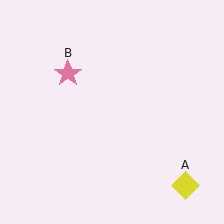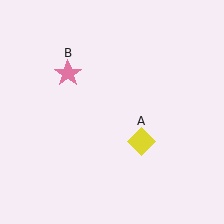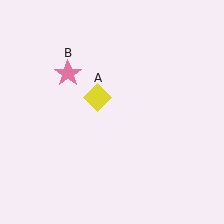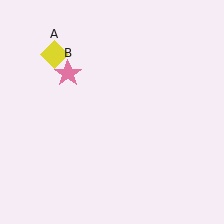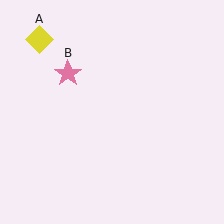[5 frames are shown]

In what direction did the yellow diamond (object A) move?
The yellow diamond (object A) moved up and to the left.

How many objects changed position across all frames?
1 object changed position: yellow diamond (object A).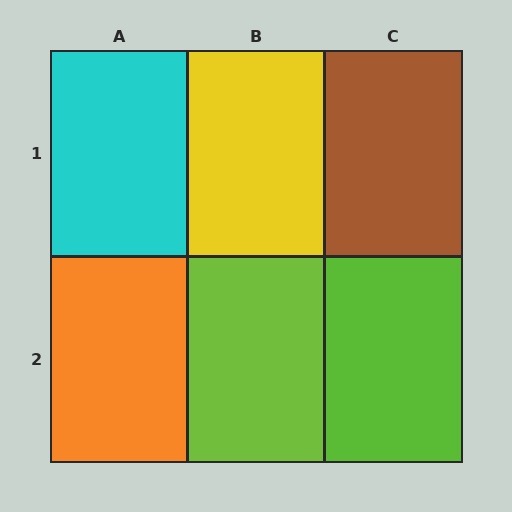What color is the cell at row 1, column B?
Yellow.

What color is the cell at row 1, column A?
Cyan.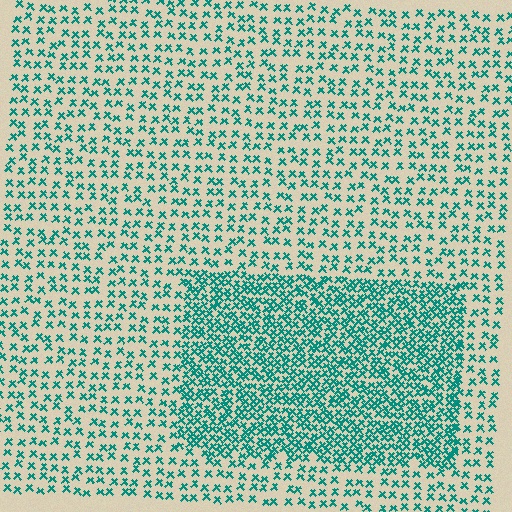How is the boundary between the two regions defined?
The boundary is defined by a change in element density (approximately 2.3x ratio). All elements are the same color, size, and shape.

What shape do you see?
I see a rectangle.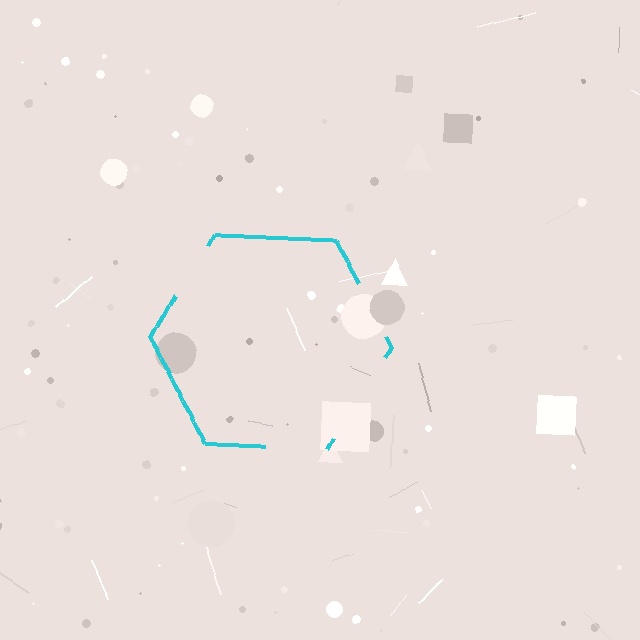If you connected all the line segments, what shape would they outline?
They would outline a hexagon.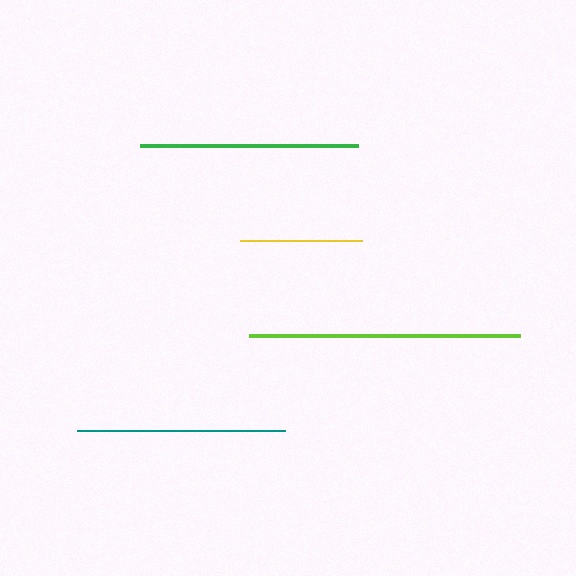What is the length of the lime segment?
The lime segment is approximately 272 pixels long.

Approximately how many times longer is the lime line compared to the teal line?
The lime line is approximately 1.3 times the length of the teal line.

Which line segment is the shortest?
The yellow line is the shortest at approximately 122 pixels.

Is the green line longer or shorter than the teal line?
The green line is longer than the teal line.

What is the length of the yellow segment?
The yellow segment is approximately 122 pixels long.